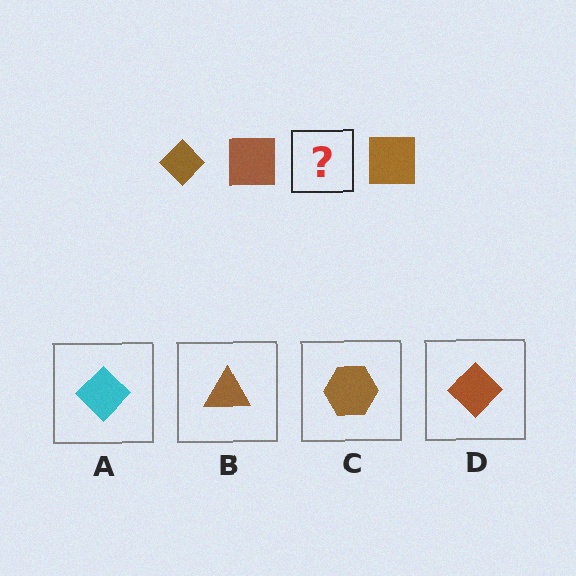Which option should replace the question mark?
Option D.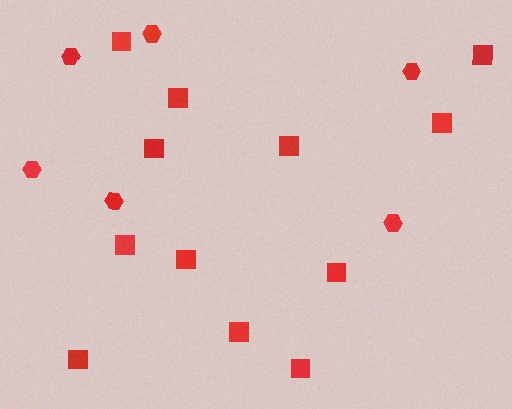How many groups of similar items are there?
There are 2 groups: one group of squares (12) and one group of hexagons (6).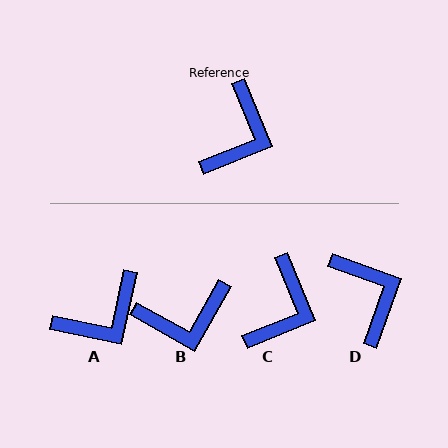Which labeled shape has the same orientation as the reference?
C.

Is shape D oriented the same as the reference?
No, it is off by about 48 degrees.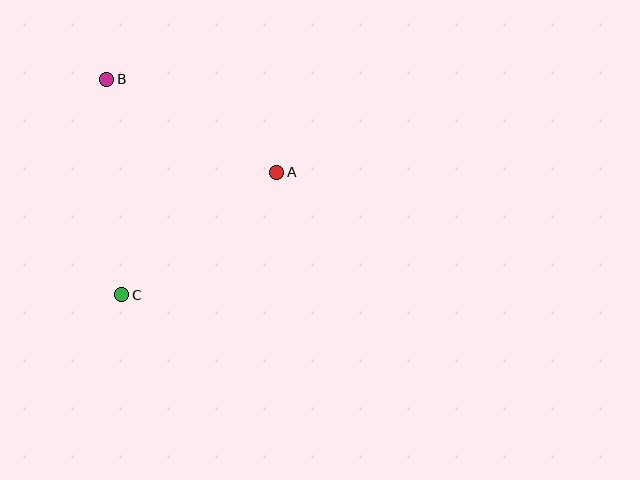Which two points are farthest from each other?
Points B and C are farthest from each other.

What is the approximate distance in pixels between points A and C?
The distance between A and C is approximately 198 pixels.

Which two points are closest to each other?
Points A and B are closest to each other.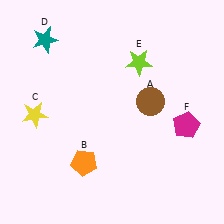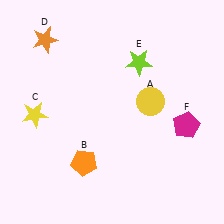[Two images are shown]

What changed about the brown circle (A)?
In Image 1, A is brown. In Image 2, it changed to yellow.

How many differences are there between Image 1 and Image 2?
There are 2 differences between the two images.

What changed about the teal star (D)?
In Image 1, D is teal. In Image 2, it changed to orange.